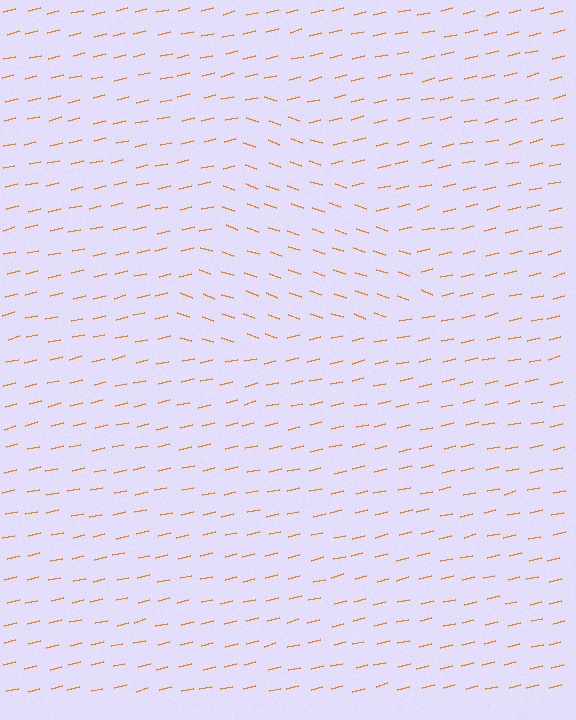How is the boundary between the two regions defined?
The boundary is defined purely by a change in line orientation (approximately 32 degrees difference). All lines are the same color and thickness.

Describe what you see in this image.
The image is filled with small orange line segments. A triangle region in the image has lines oriented differently from the surrounding lines, creating a visible texture boundary.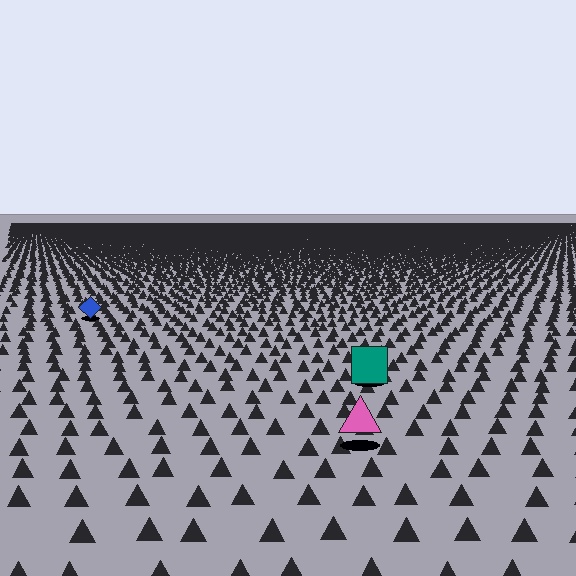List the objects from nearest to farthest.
From nearest to farthest: the pink triangle, the teal square, the blue diamond.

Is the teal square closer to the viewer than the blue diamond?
Yes. The teal square is closer — you can tell from the texture gradient: the ground texture is coarser near it.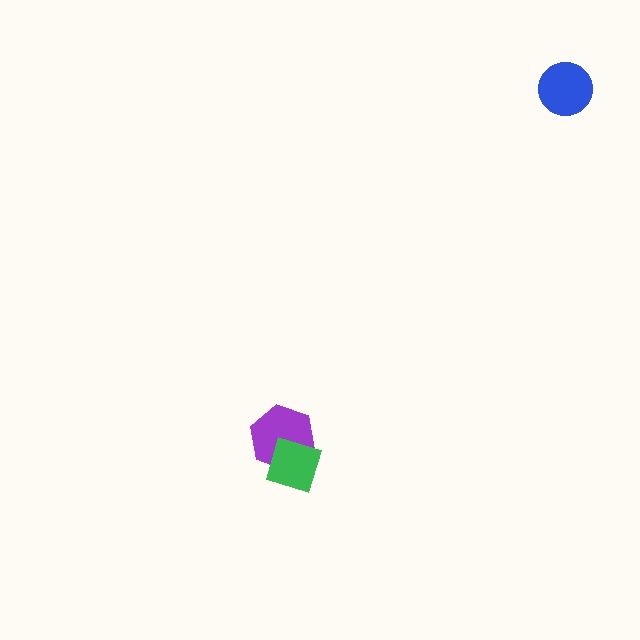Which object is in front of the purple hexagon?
The green diamond is in front of the purple hexagon.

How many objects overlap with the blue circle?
0 objects overlap with the blue circle.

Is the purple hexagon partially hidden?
Yes, it is partially covered by another shape.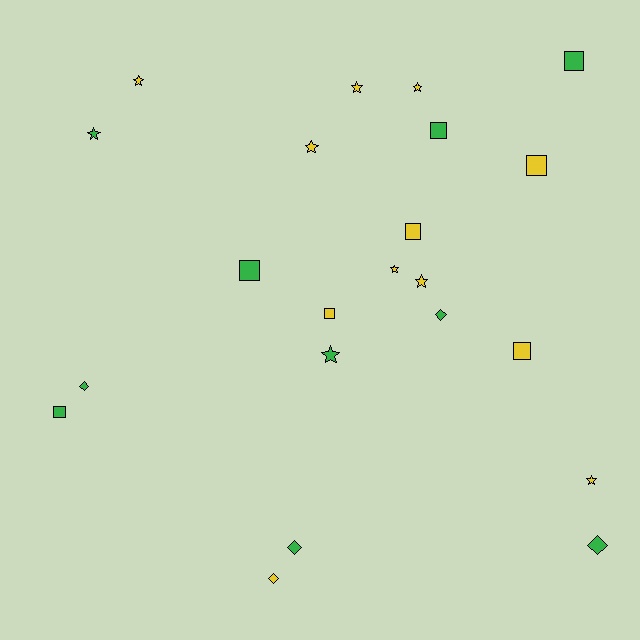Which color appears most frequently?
Yellow, with 12 objects.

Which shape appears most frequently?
Star, with 9 objects.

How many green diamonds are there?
There are 4 green diamonds.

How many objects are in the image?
There are 22 objects.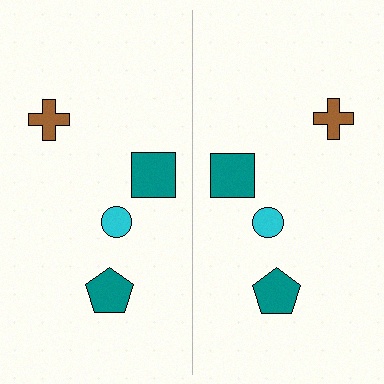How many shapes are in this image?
There are 8 shapes in this image.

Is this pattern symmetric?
Yes, this pattern has bilateral (reflection) symmetry.